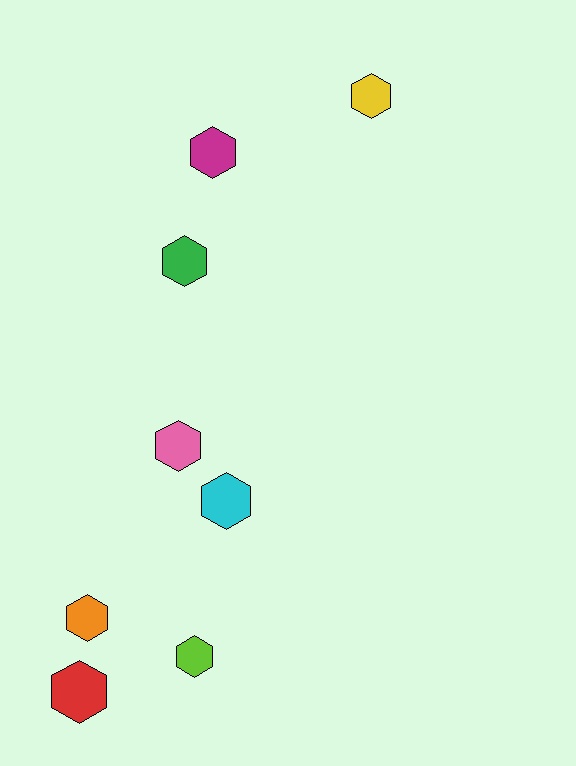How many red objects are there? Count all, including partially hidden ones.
There is 1 red object.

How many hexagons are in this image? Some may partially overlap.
There are 8 hexagons.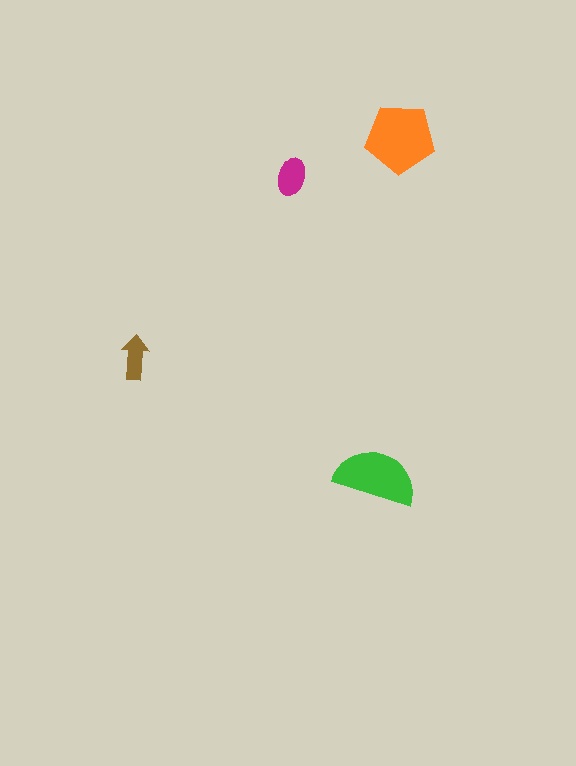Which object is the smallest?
The brown arrow.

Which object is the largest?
The orange pentagon.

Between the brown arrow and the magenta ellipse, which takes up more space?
The magenta ellipse.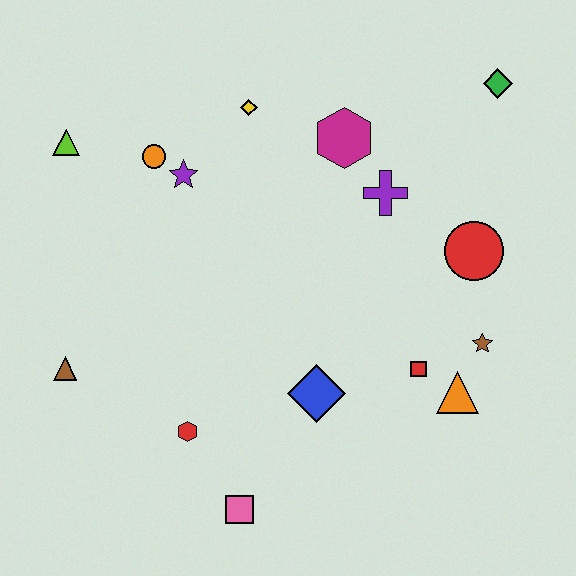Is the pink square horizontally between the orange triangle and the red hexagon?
Yes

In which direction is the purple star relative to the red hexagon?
The purple star is above the red hexagon.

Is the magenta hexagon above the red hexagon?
Yes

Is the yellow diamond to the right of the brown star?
No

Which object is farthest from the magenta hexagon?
The pink square is farthest from the magenta hexagon.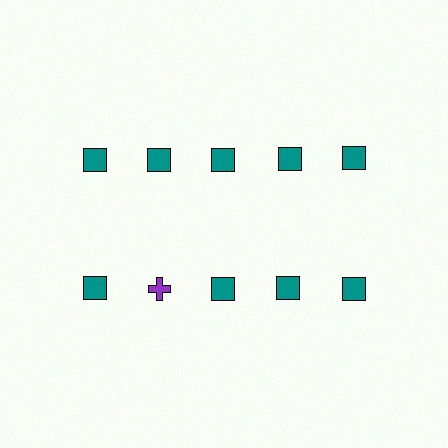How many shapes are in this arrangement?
There are 10 shapes arranged in a grid pattern.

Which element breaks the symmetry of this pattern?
The purple cross in the second row, second from left column breaks the symmetry. All other shapes are teal squares.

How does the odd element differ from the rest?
It differs in both color (purple instead of teal) and shape (cross instead of square).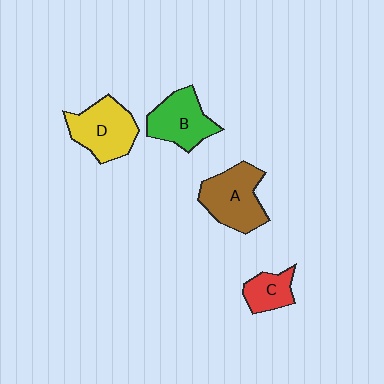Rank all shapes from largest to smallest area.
From largest to smallest: A (brown), D (yellow), B (green), C (red).